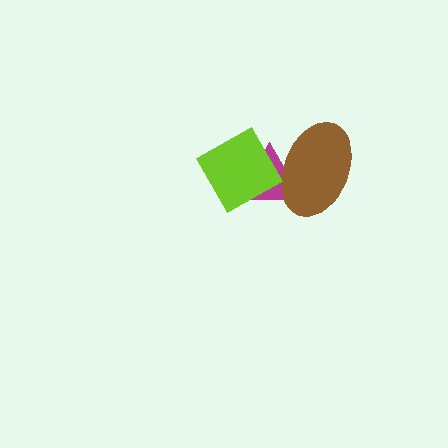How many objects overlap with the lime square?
1 object overlaps with the lime square.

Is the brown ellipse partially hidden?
No, no other shape covers it.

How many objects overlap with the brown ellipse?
1 object overlaps with the brown ellipse.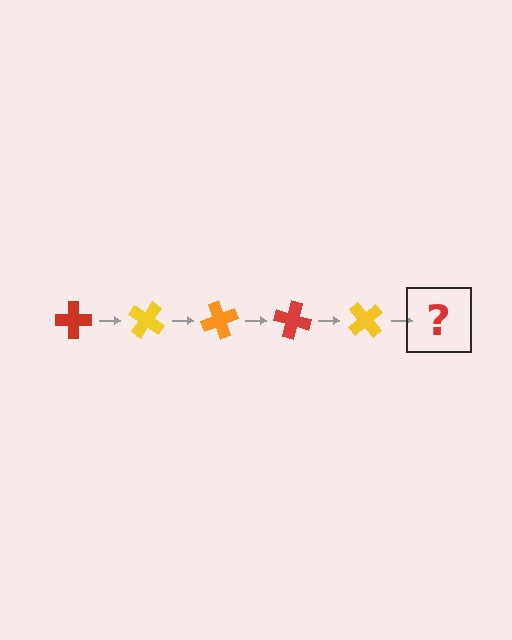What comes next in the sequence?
The next element should be an orange cross, rotated 175 degrees from the start.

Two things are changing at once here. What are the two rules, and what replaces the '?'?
The two rules are that it rotates 35 degrees each step and the color cycles through red, yellow, and orange. The '?' should be an orange cross, rotated 175 degrees from the start.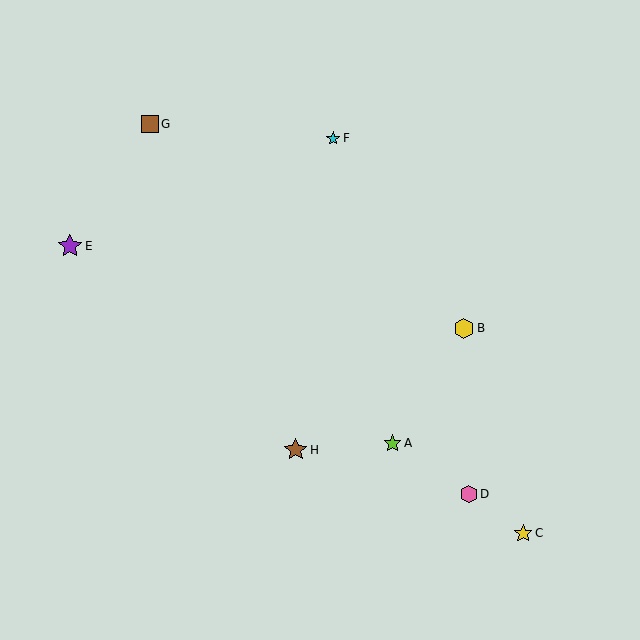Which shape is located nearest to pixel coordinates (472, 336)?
The yellow hexagon (labeled B) at (464, 328) is nearest to that location.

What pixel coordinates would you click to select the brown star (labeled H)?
Click at (296, 450) to select the brown star H.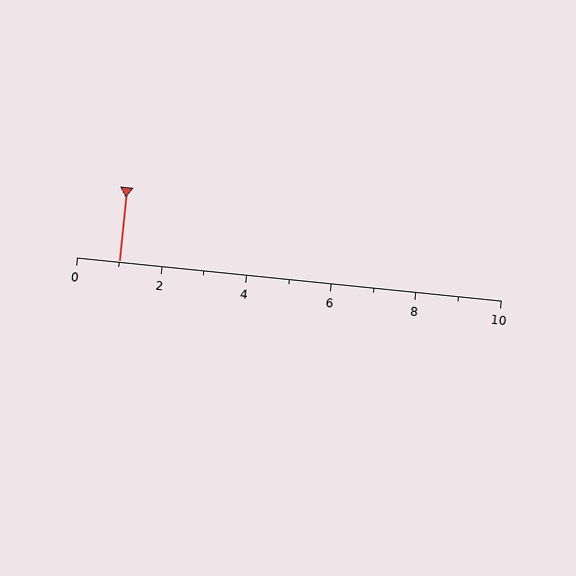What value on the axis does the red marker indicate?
The marker indicates approximately 1.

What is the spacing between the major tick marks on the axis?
The major ticks are spaced 2 apart.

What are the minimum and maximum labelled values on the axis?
The axis runs from 0 to 10.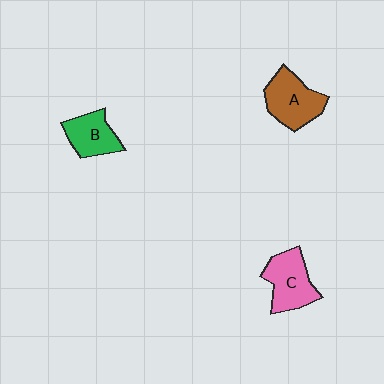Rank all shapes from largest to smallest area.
From largest to smallest: A (brown), C (pink), B (green).